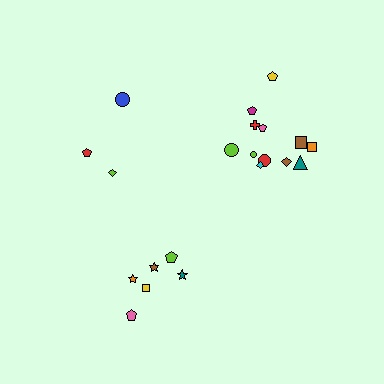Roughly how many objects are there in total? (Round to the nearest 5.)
Roughly 20 objects in total.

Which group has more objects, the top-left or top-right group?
The top-right group.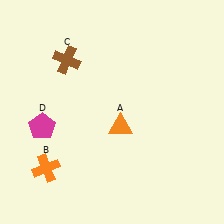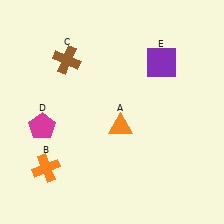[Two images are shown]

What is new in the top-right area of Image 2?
A purple square (E) was added in the top-right area of Image 2.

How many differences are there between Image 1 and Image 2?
There is 1 difference between the two images.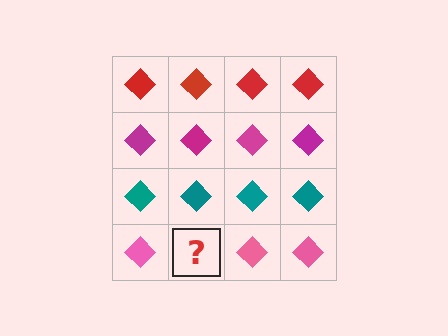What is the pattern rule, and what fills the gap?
The rule is that each row has a consistent color. The gap should be filled with a pink diamond.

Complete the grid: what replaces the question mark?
The question mark should be replaced with a pink diamond.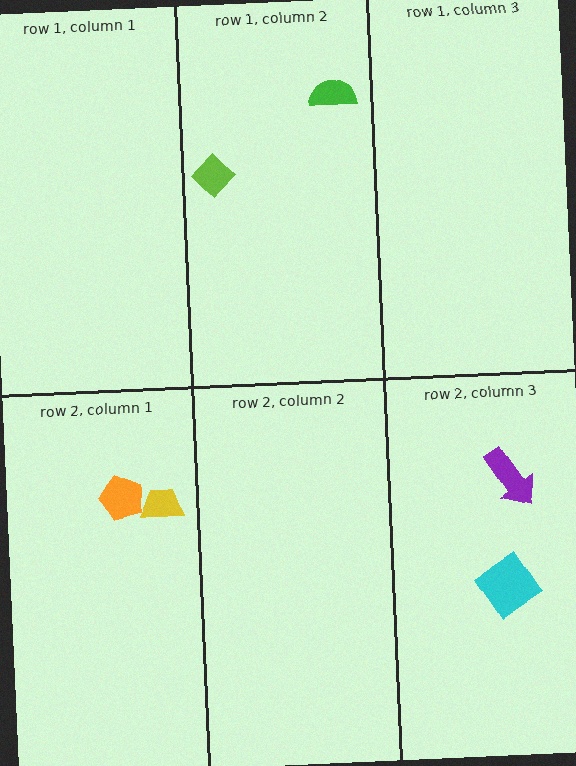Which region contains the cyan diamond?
The row 2, column 3 region.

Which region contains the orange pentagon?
The row 2, column 1 region.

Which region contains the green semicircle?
The row 1, column 2 region.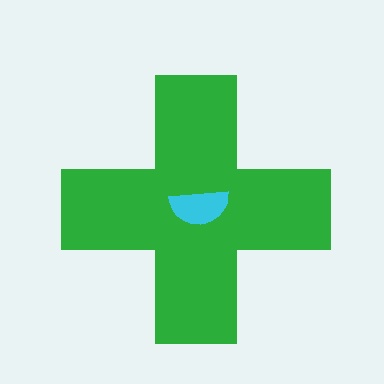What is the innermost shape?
The cyan semicircle.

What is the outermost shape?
The green cross.